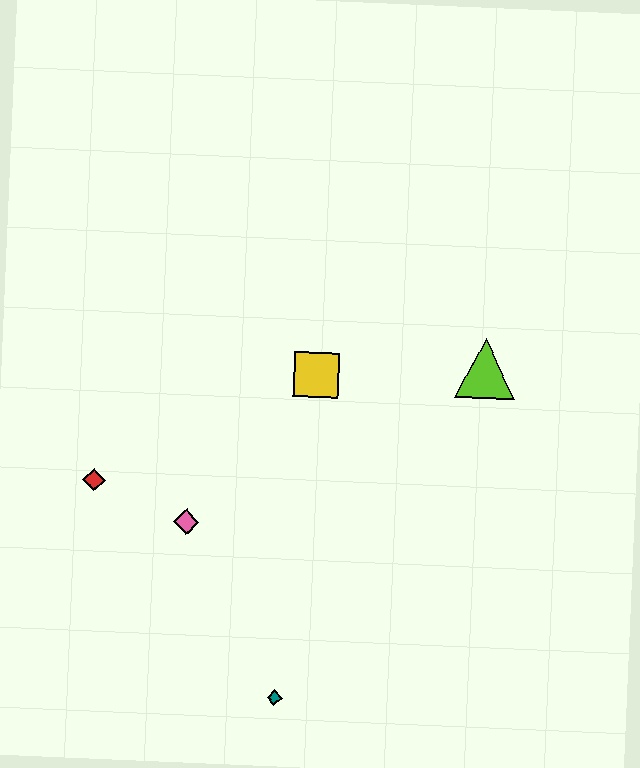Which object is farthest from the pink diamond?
The lime triangle is farthest from the pink diamond.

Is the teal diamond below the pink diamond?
Yes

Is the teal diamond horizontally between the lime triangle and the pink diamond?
Yes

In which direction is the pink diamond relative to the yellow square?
The pink diamond is below the yellow square.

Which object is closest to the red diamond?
The pink diamond is closest to the red diamond.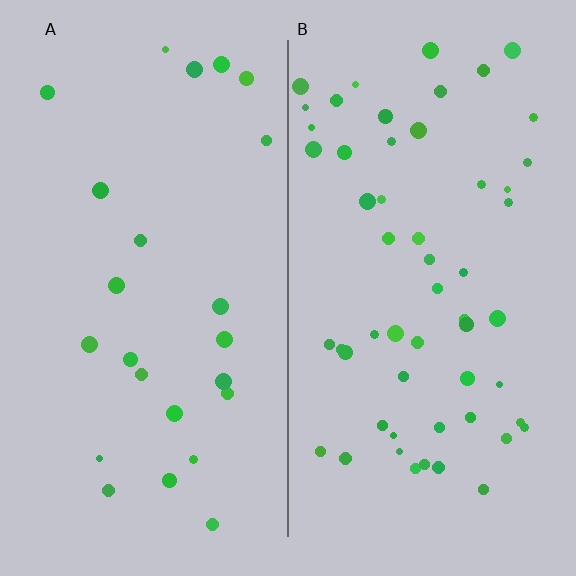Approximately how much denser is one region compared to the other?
Approximately 2.2× — region B over region A.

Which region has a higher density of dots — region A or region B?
B (the right).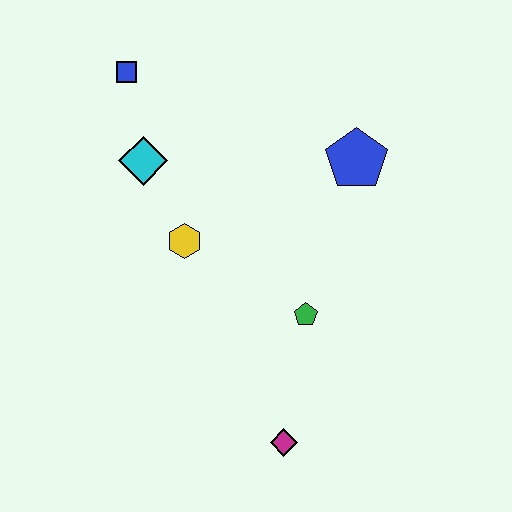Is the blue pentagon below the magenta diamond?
No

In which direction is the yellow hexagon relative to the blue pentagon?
The yellow hexagon is to the left of the blue pentagon.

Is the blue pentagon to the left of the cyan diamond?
No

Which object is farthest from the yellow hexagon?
The magenta diamond is farthest from the yellow hexagon.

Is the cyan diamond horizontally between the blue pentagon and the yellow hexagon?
No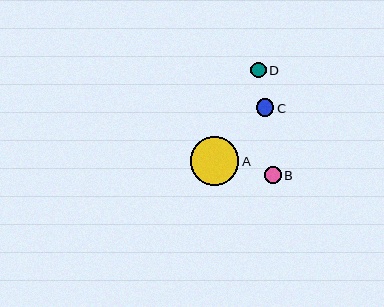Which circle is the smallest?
Circle D is the smallest with a size of approximately 15 pixels.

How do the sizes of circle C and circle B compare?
Circle C and circle B are approximately the same size.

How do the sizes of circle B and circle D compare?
Circle B and circle D are approximately the same size.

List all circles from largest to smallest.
From largest to smallest: A, C, B, D.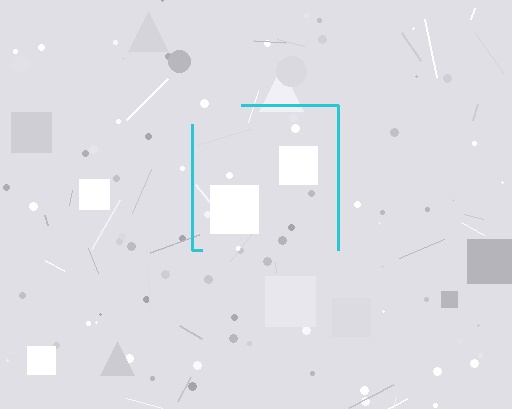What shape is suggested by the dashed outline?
The dashed outline suggests a square.